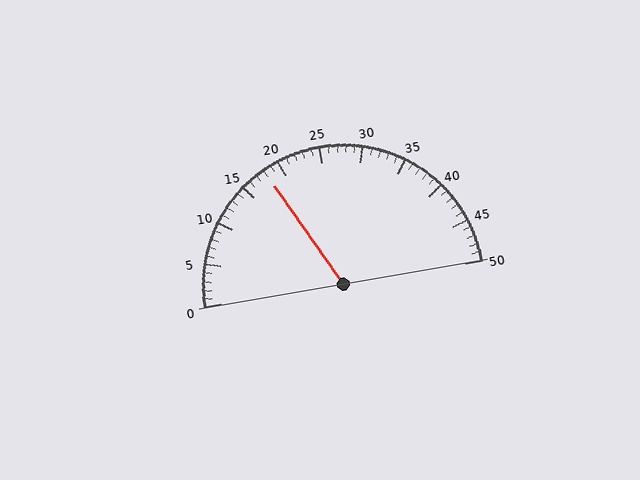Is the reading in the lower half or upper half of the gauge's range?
The reading is in the lower half of the range (0 to 50).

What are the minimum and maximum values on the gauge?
The gauge ranges from 0 to 50.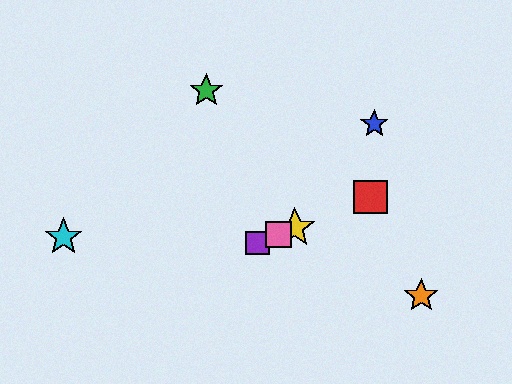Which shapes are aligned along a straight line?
The red square, the yellow star, the purple square, the pink square are aligned along a straight line.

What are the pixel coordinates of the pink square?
The pink square is at (279, 234).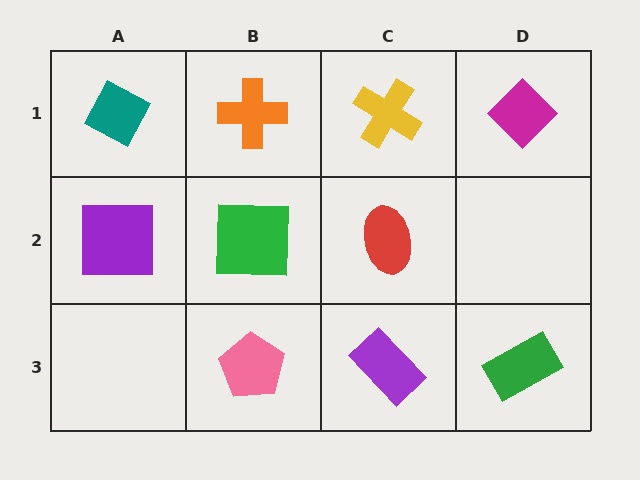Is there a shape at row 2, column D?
No, that cell is empty.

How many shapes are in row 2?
3 shapes.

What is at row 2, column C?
A red ellipse.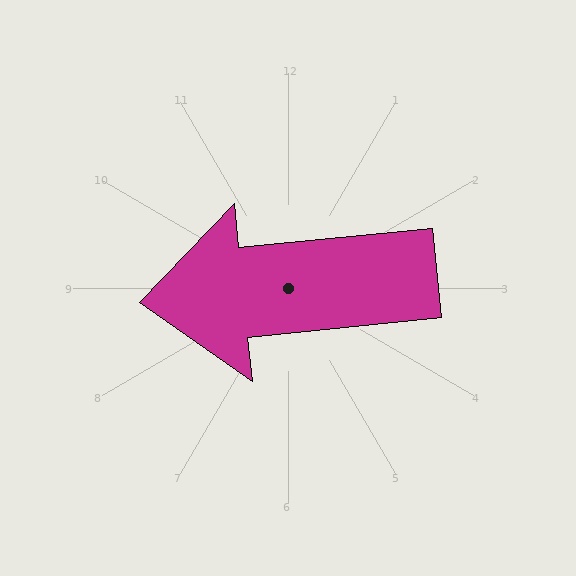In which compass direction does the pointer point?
West.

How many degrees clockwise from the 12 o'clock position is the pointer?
Approximately 264 degrees.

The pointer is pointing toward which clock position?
Roughly 9 o'clock.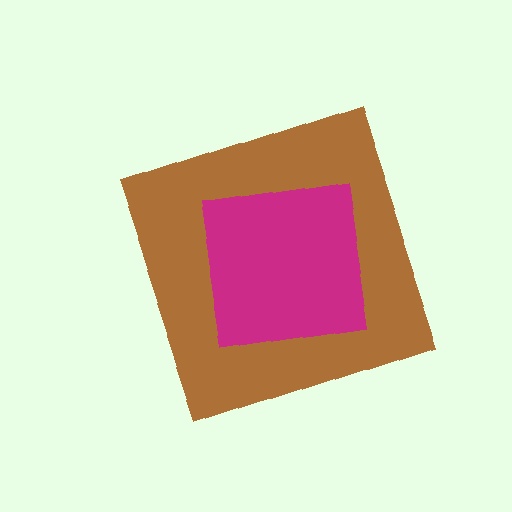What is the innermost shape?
The magenta square.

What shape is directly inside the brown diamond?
The magenta square.